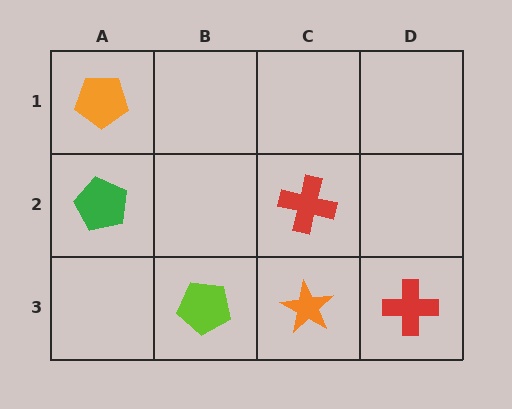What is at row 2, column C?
A red cross.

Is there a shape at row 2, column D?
No, that cell is empty.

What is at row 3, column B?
A lime pentagon.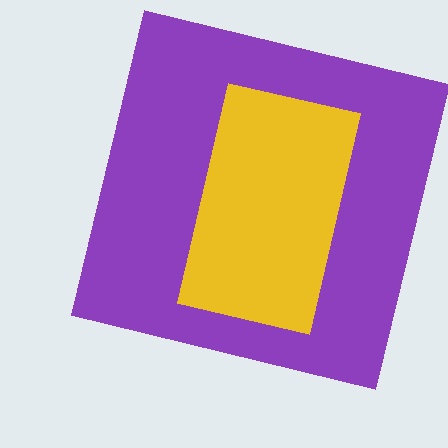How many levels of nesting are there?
2.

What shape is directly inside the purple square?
The yellow rectangle.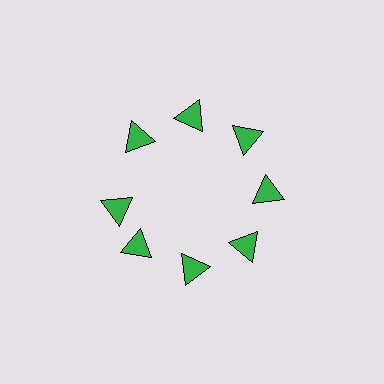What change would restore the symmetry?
The symmetry would be restored by rotating it back into even spacing with its neighbors so that all 8 triangles sit at equal angles and equal distance from the center.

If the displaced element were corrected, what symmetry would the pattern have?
It would have 8-fold rotational symmetry — the pattern would map onto itself every 45 degrees.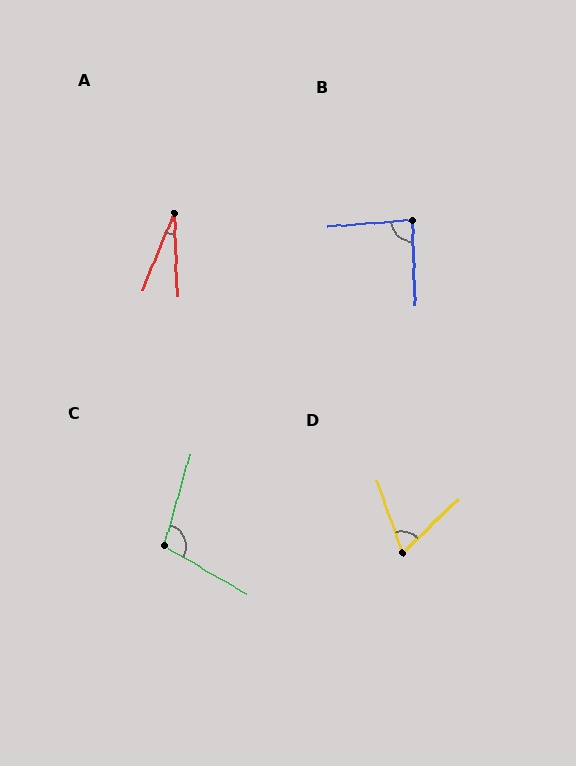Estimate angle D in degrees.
Approximately 66 degrees.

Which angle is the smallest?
A, at approximately 24 degrees.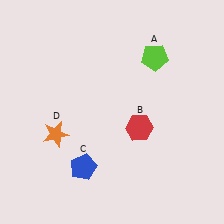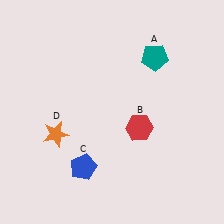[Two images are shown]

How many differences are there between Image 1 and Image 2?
There is 1 difference between the two images.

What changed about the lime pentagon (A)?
In Image 1, A is lime. In Image 2, it changed to teal.